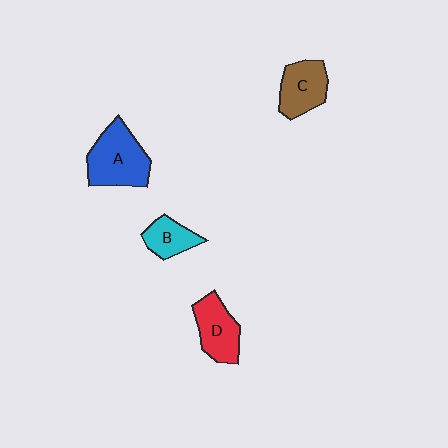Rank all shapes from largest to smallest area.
From largest to smallest: A (blue), D (red), C (brown), B (cyan).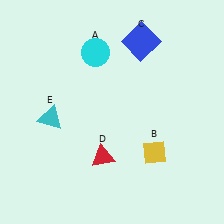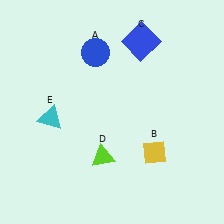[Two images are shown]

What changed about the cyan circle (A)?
In Image 1, A is cyan. In Image 2, it changed to blue.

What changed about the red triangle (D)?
In Image 1, D is red. In Image 2, it changed to lime.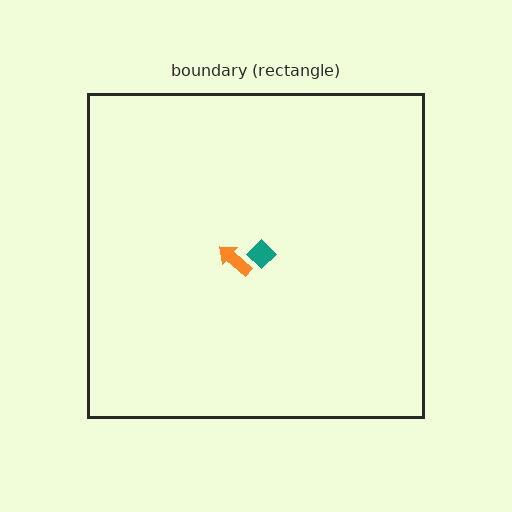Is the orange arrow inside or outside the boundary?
Inside.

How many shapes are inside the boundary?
2 inside, 0 outside.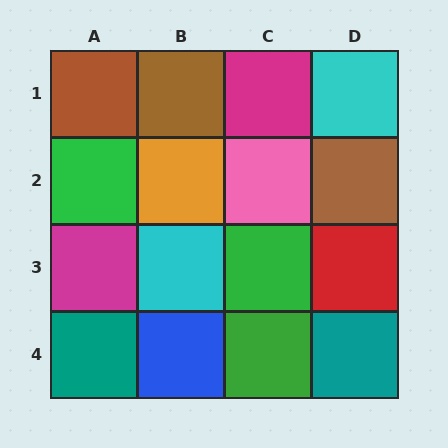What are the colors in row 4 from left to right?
Teal, blue, green, teal.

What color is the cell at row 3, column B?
Cyan.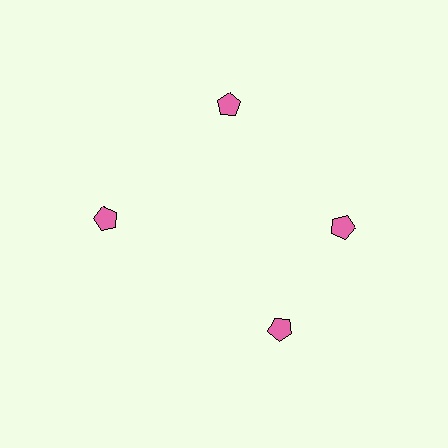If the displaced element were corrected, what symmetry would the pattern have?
It would have 4-fold rotational symmetry — the pattern would map onto itself every 90 degrees.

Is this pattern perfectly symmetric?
No. The 4 pink pentagons are arranged in a ring, but one element near the 6 o'clock position is rotated out of alignment along the ring, breaking the 4-fold rotational symmetry.